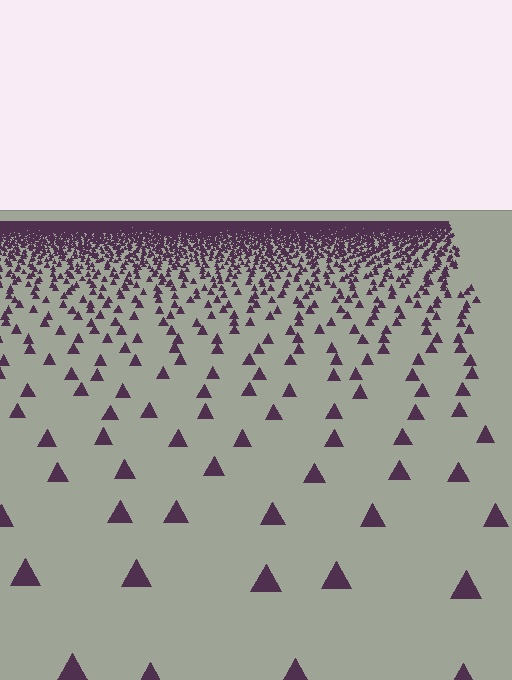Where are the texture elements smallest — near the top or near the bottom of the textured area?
Near the top.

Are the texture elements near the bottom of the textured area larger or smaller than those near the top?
Larger. Near the bottom, elements are closer to the viewer and appear at a bigger on-screen size.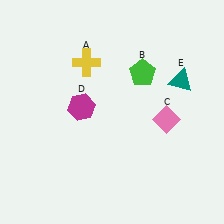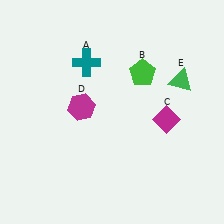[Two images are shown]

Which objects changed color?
A changed from yellow to teal. C changed from pink to magenta. E changed from teal to green.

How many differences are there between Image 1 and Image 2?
There are 3 differences between the two images.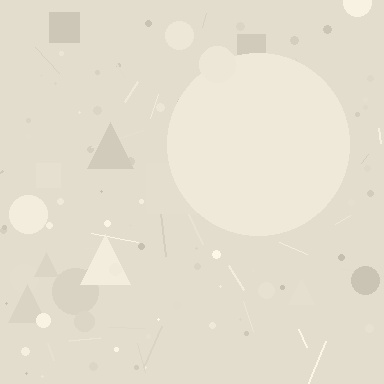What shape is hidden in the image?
A circle is hidden in the image.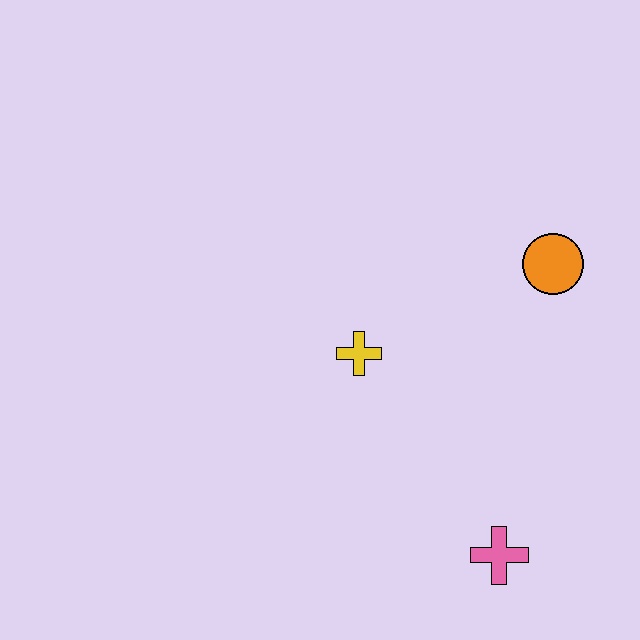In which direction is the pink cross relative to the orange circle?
The pink cross is below the orange circle.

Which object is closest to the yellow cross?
The orange circle is closest to the yellow cross.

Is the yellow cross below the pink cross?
No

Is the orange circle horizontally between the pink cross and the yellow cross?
No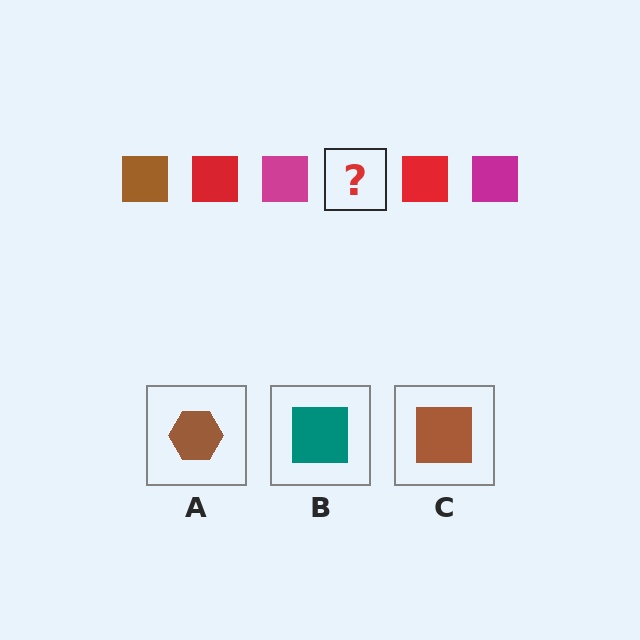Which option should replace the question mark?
Option C.